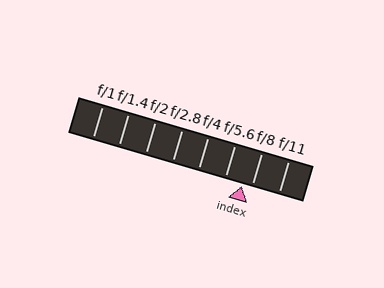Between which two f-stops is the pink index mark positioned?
The index mark is between f/5.6 and f/8.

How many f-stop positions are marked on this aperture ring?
There are 8 f-stop positions marked.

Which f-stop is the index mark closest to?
The index mark is closest to f/8.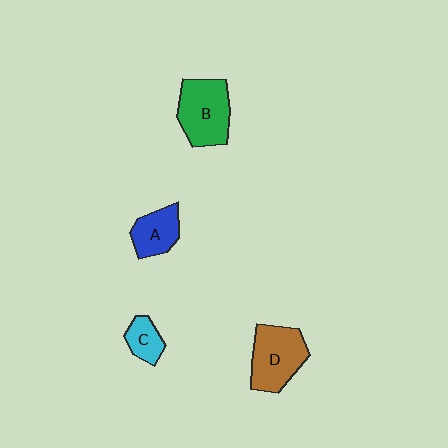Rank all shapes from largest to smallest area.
From largest to smallest: B (green), D (brown), A (blue), C (cyan).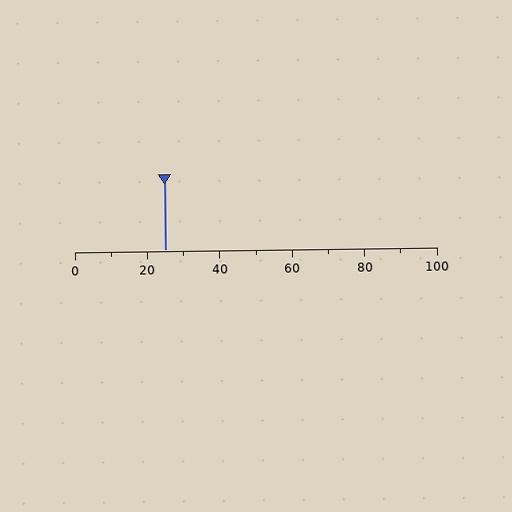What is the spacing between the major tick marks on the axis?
The major ticks are spaced 20 apart.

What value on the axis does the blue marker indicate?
The marker indicates approximately 25.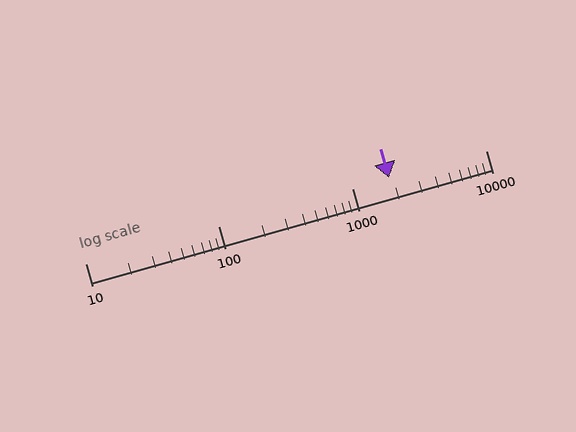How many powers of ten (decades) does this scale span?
The scale spans 3 decades, from 10 to 10000.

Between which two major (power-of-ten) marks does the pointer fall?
The pointer is between 1000 and 10000.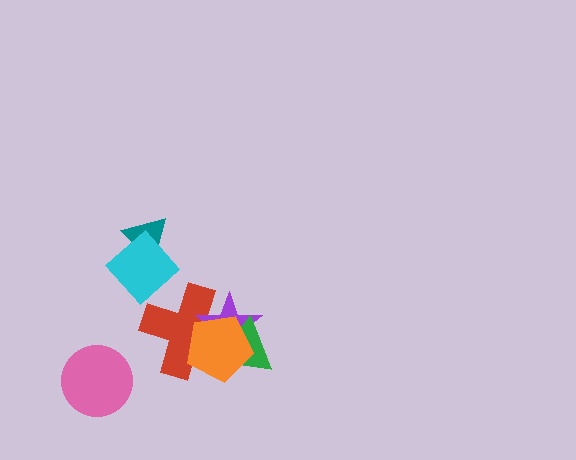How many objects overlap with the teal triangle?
1 object overlaps with the teal triangle.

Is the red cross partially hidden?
Yes, it is partially covered by another shape.